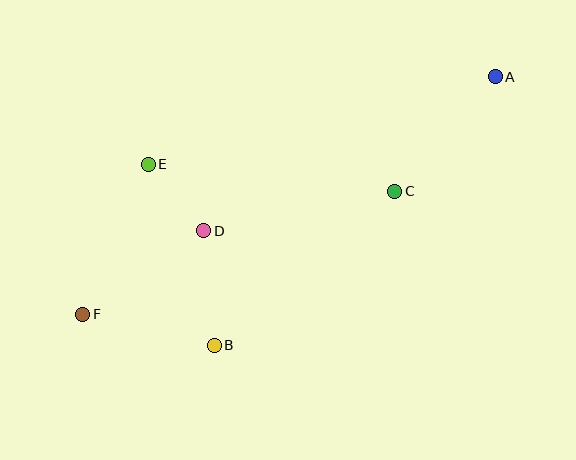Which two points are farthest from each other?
Points A and F are farthest from each other.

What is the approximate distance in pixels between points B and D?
The distance between B and D is approximately 115 pixels.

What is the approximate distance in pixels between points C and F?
The distance between C and F is approximately 335 pixels.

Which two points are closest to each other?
Points D and E are closest to each other.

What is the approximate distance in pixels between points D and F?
The distance between D and F is approximately 147 pixels.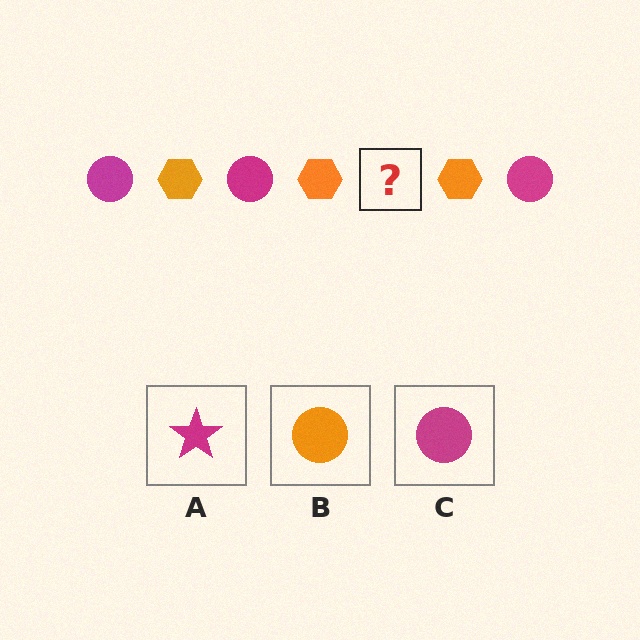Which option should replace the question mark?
Option C.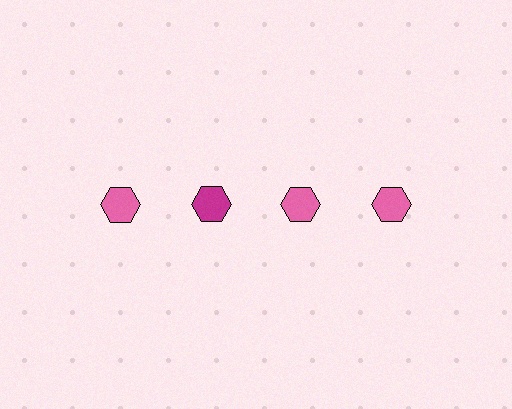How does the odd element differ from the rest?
It has a different color: magenta instead of pink.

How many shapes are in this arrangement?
There are 4 shapes arranged in a grid pattern.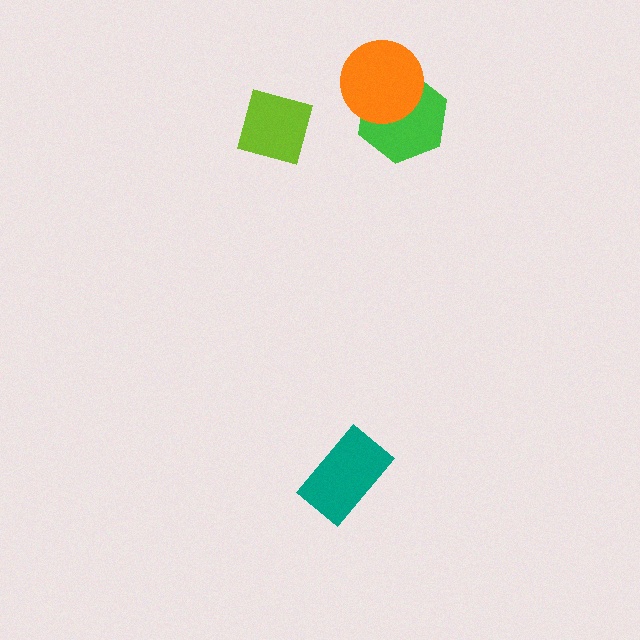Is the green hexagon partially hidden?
Yes, it is partially covered by another shape.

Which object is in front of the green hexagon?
The orange circle is in front of the green hexagon.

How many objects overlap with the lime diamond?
0 objects overlap with the lime diamond.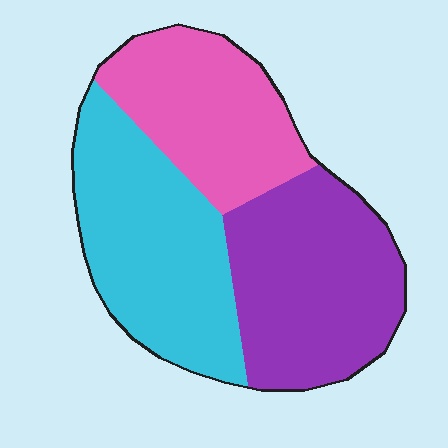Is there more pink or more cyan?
Cyan.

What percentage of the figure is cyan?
Cyan covers roughly 35% of the figure.